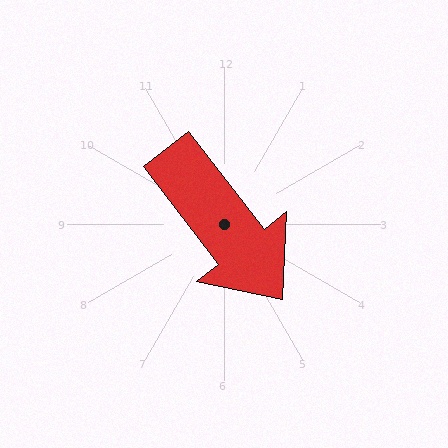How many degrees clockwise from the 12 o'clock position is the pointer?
Approximately 142 degrees.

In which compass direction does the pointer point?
Southeast.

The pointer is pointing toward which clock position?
Roughly 5 o'clock.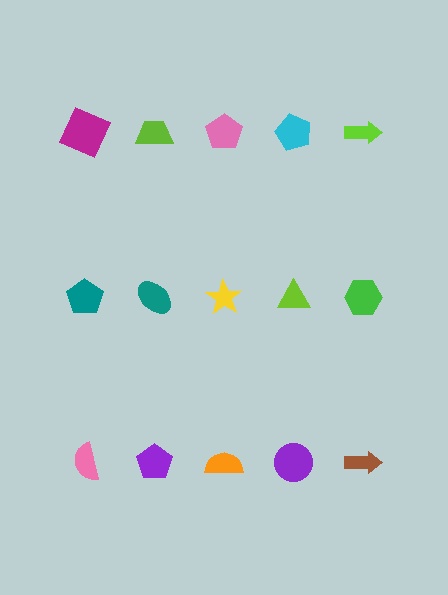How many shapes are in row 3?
5 shapes.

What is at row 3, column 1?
A pink semicircle.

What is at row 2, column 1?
A teal pentagon.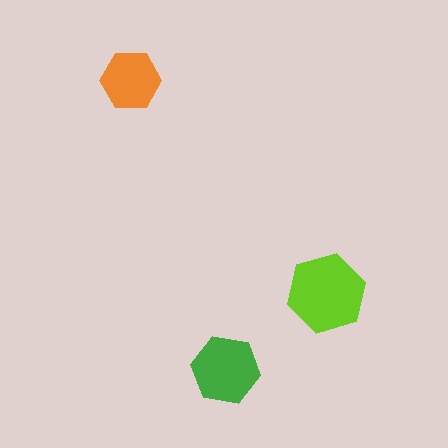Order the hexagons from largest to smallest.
the lime one, the green one, the orange one.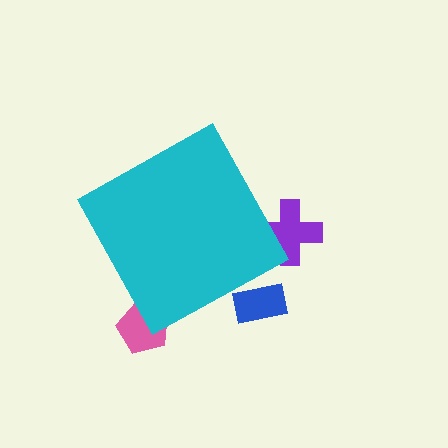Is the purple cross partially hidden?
Yes, the purple cross is partially hidden behind the cyan diamond.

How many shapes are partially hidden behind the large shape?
3 shapes are partially hidden.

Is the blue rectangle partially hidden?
Yes, the blue rectangle is partially hidden behind the cyan diamond.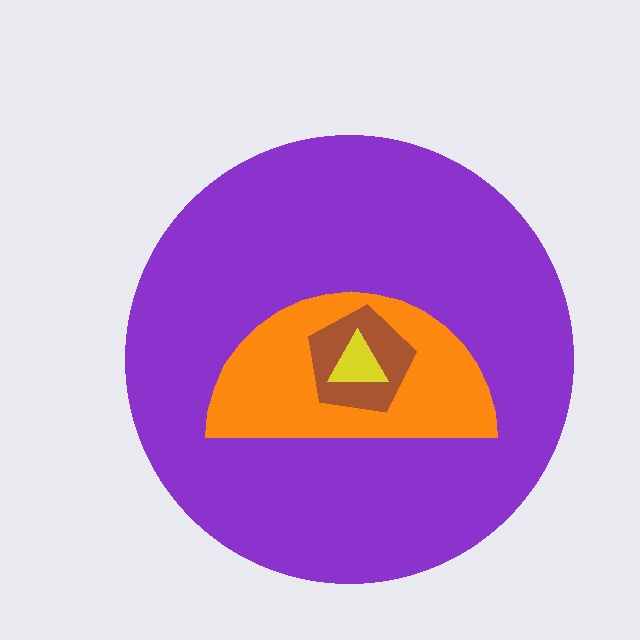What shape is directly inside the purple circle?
The orange semicircle.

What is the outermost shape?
The purple circle.